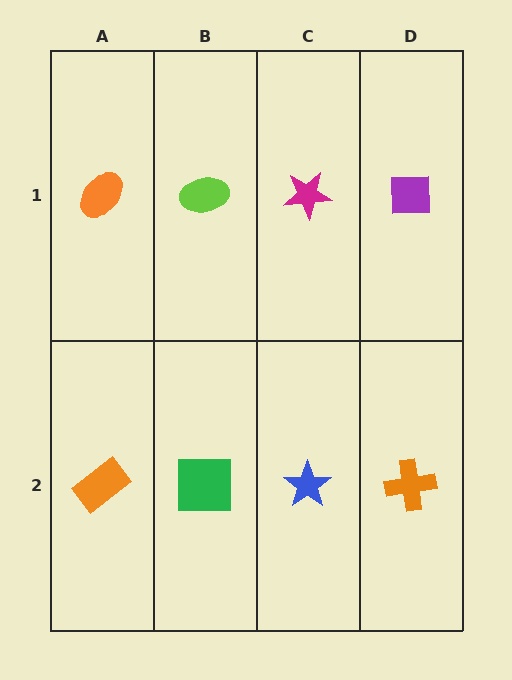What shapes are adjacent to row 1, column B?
A green square (row 2, column B), an orange ellipse (row 1, column A), a magenta star (row 1, column C).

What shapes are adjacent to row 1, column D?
An orange cross (row 2, column D), a magenta star (row 1, column C).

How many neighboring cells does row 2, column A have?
2.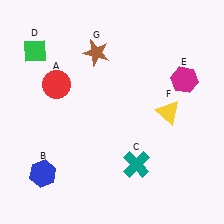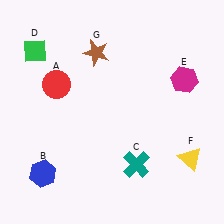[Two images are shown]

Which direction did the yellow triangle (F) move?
The yellow triangle (F) moved down.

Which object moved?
The yellow triangle (F) moved down.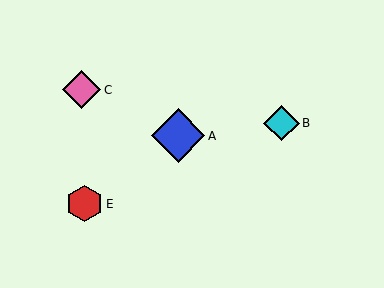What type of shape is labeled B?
Shape B is a cyan diamond.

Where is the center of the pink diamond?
The center of the pink diamond is at (81, 90).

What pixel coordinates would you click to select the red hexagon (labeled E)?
Click at (84, 204) to select the red hexagon E.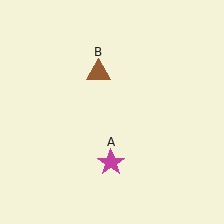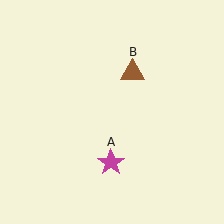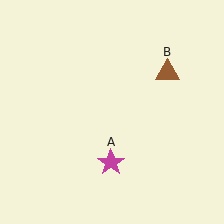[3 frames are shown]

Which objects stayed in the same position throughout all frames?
Magenta star (object A) remained stationary.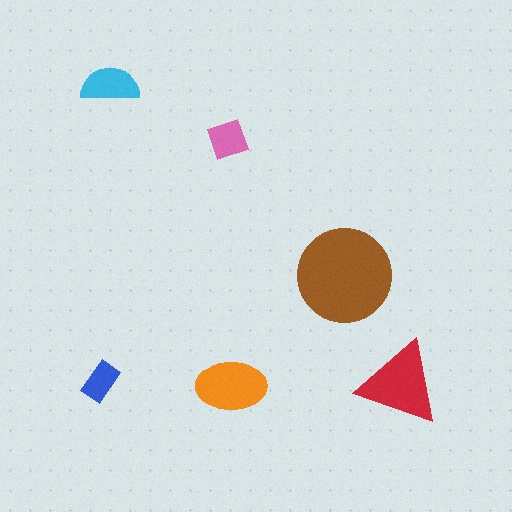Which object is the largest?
The brown circle.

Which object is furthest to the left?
The blue rectangle is leftmost.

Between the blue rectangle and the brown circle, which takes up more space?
The brown circle.